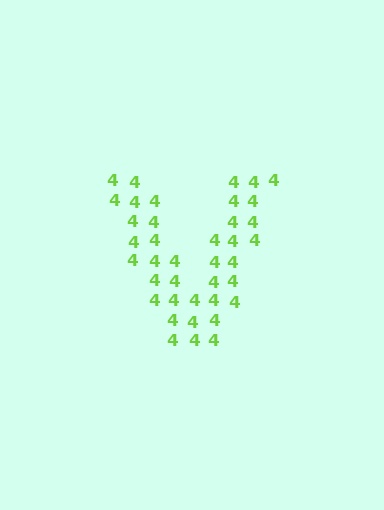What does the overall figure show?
The overall figure shows the letter V.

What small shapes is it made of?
It is made of small digit 4's.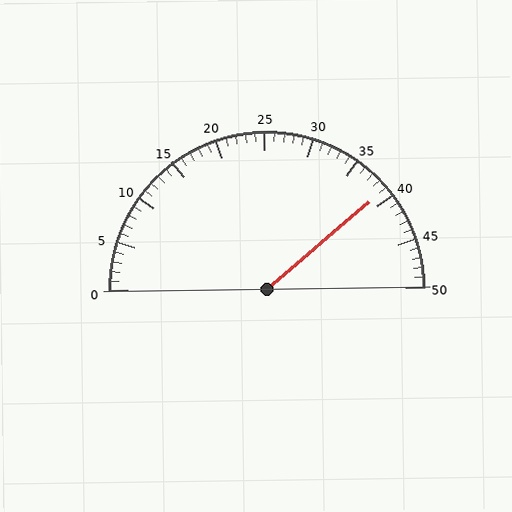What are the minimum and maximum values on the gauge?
The gauge ranges from 0 to 50.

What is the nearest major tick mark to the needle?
The nearest major tick mark is 40.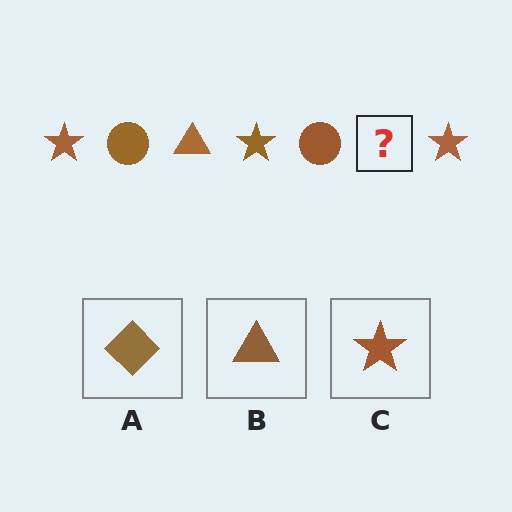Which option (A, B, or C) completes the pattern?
B.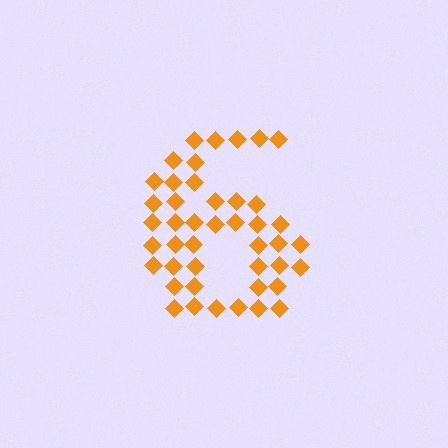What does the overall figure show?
The overall figure shows the digit 6.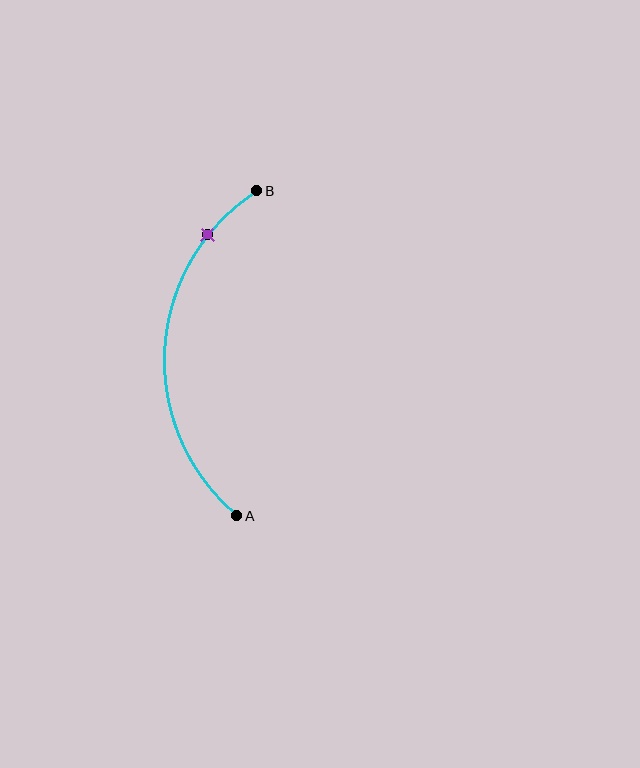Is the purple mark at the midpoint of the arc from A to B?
No. The purple mark lies on the arc but is closer to endpoint B. The arc midpoint would be at the point on the curve equidistant along the arc from both A and B.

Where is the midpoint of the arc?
The arc midpoint is the point on the curve farthest from the straight line joining A and B. It sits to the left of that line.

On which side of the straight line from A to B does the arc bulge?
The arc bulges to the left of the straight line connecting A and B.